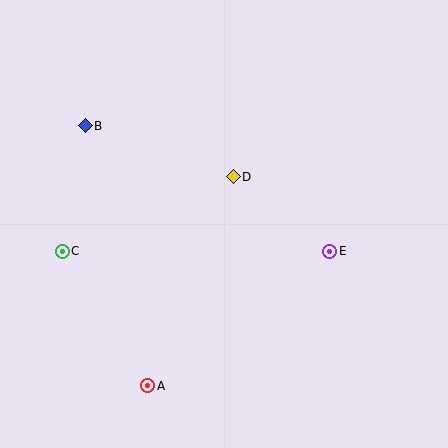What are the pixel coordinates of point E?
Point E is at (330, 251).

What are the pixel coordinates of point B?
Point B is at (85, 126).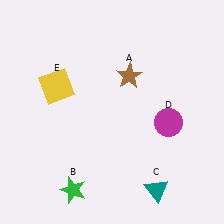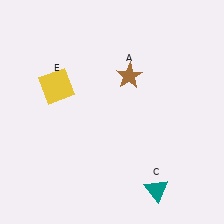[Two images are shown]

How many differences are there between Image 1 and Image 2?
There are 2 differences between the two images.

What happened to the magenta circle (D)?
The magenta circle (D) was removed in Image 2. It was in the bottom-right area of Image 1.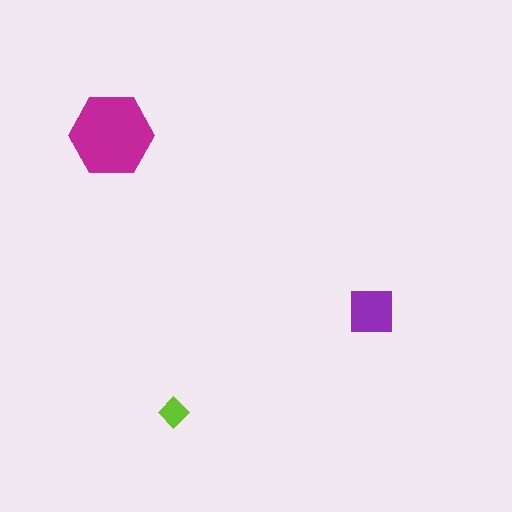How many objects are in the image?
There are 3 objects in the image.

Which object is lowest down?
The lime diamond is bottommost.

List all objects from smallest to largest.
The lime diamond, the purple square, the magenta hexagon.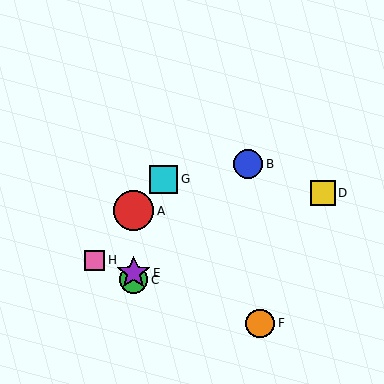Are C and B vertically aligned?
No, C is at x≈134 and B is at x≈248.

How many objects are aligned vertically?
3 objects (A, C, E) are aligned vertically.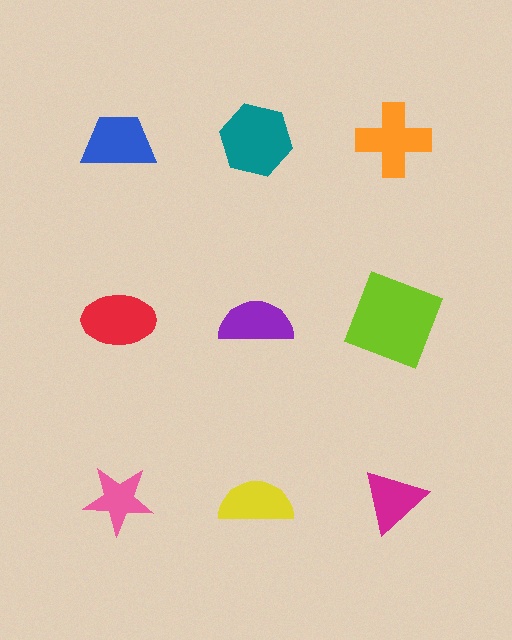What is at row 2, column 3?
A lime square.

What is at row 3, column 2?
A yellow semicircle.